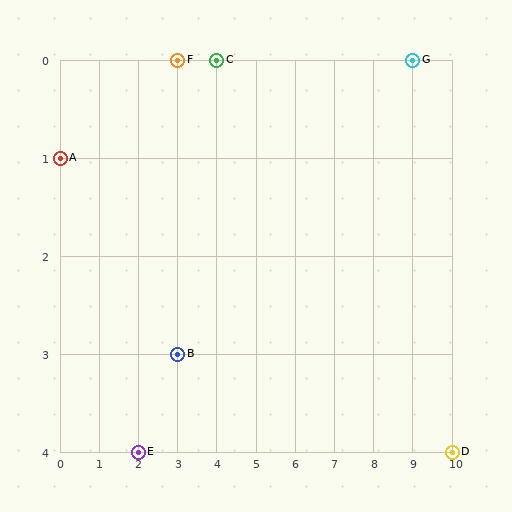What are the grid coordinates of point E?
Point E is at grid coordinates (2, 4).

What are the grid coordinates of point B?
Point B is at grid coordinates (3, 3).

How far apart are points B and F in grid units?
Points B and F are 3 rows apart.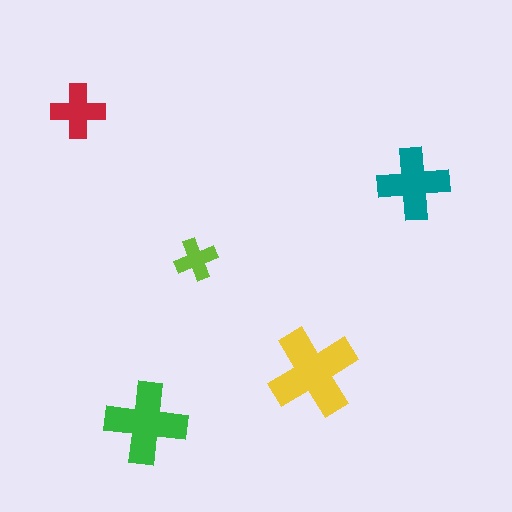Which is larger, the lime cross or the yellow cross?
The yellow one.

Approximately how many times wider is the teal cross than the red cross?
About 1.5 times wider.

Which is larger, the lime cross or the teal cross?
The teal one.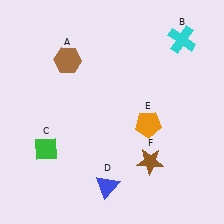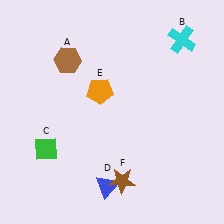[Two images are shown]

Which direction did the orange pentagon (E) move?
The orange pentagon (E) moved left.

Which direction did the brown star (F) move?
The brown star (F) moved left.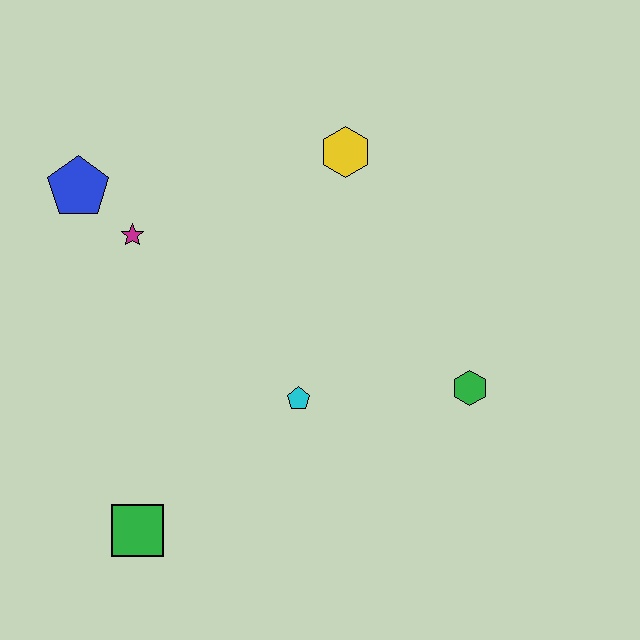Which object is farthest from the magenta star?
The green hexagon is farthest from the magenta star.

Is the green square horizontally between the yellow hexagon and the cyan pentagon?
No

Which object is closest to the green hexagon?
The cyan pentagon is closest to the green hexagon.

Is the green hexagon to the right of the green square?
Yes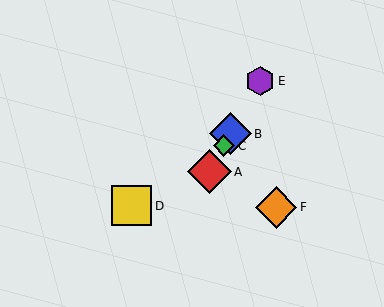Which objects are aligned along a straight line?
Objects A, B, C, E are aligned along a straight line.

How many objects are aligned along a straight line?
4 objects (A, B, C, E) are aligned along a straight line.